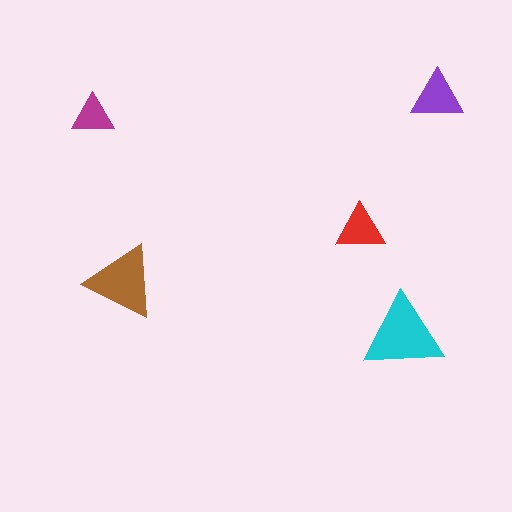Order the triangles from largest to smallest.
the cyan one, the brown one, the purple one, the red one, the magenta one.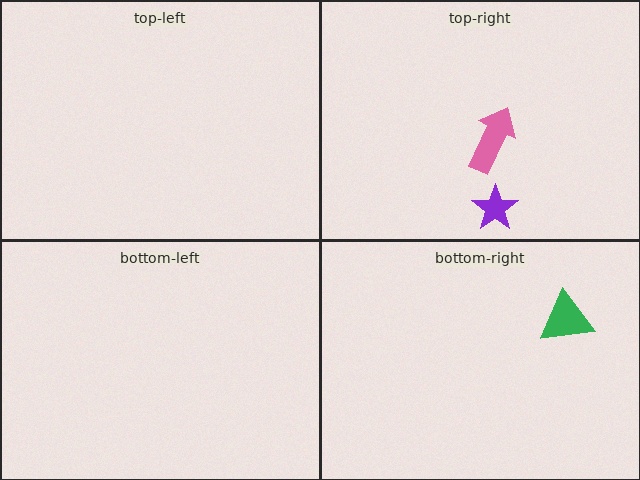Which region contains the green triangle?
The bottom-right region.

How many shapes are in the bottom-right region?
1.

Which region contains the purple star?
The top-right region.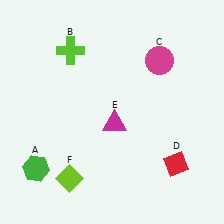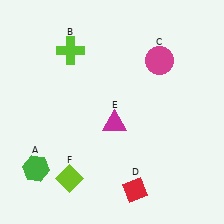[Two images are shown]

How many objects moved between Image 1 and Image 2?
1 object moved between the two images.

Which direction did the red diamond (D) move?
The red diamond (D) moved left.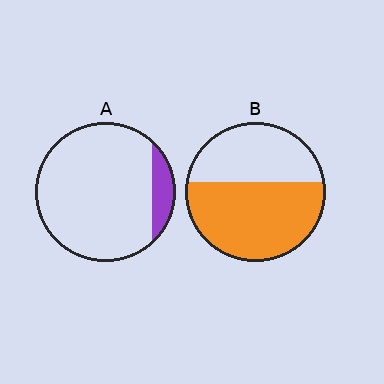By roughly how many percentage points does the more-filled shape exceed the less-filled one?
By roughly 50 percentage points (B over A).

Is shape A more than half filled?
No.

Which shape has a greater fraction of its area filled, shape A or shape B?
Shape B.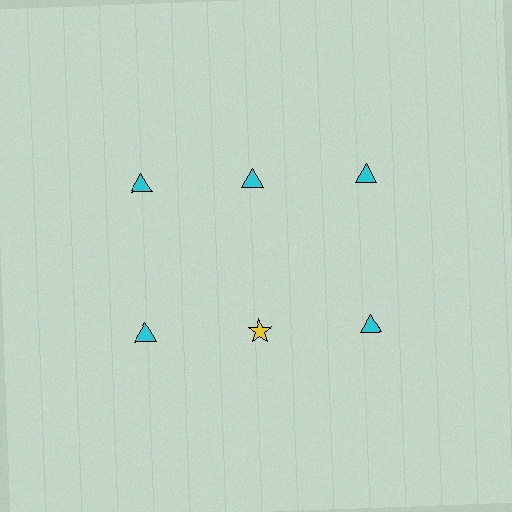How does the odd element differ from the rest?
It differs in both color (yellow instead of cyan) and shape (star instead of triangle).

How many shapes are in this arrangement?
There are 6 shapes arranged in a grid pattern.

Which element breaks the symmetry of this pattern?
The yellow star in the second row, second from left column breaks the symmetry. All other shapes are cyan triangles.